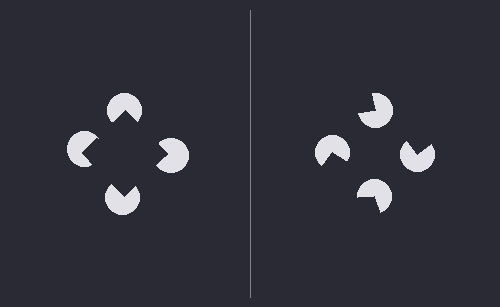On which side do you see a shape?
An illusory square appears on the left side. On the right side the wedge cuts are rotated, so no coherent shape forms.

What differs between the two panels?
The pac-man discs are positioned identically on both sides; only the wedge orientations differ. On the left they align to a square; on the right they are misaligned.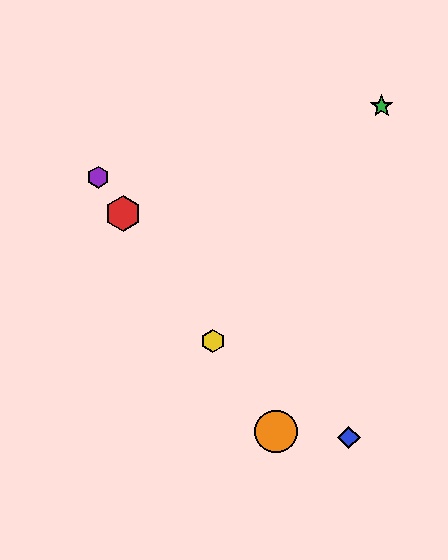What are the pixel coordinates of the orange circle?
The orange circle is at (276, 431).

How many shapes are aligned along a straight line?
4 shapes (the red hexagon, the yellow hexagon, the purple hexagon, the orange circle) are aligned along a straight line.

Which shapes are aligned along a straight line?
The red hexagon, the yellow hexagon, the purple hexagon, the orange circle are aligned along a straight line.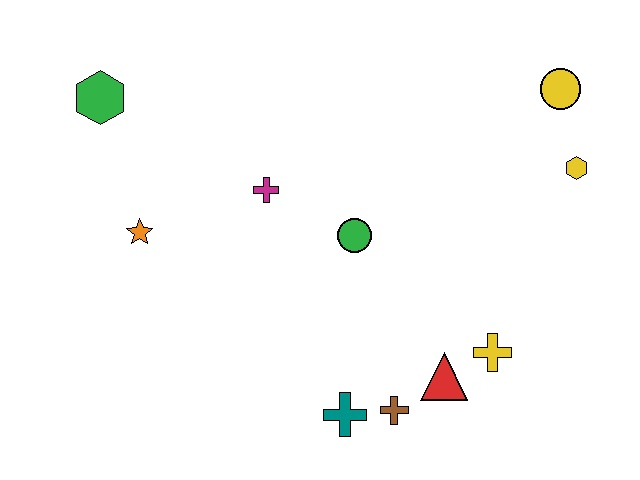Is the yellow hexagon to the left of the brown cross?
No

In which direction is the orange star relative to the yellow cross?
The orange star is to the left of the yellow cross.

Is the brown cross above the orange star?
No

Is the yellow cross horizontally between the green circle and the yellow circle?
Yes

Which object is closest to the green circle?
The magenta cross is closest to the green circle.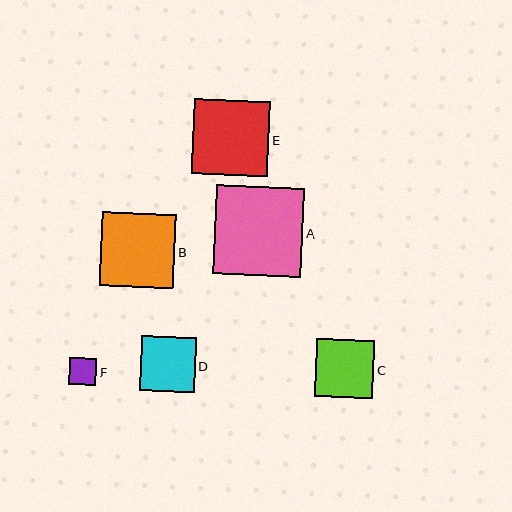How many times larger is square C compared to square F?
Square C is approximately 2.1 times the size of square F.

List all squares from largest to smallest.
From largest to smallest: A, E, B, C, D, F.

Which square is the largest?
Square A is the largest with a size of approximately 89 pixels.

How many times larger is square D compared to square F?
Square D is approximately 2.0 times the size of square F.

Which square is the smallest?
Square F is the smallest with a size of approximately 27 pixels.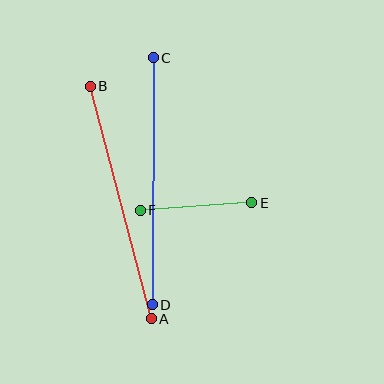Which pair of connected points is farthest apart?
Points C and D are farthest apart.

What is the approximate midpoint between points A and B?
The midpoint is at approximately (121, 202) pixels.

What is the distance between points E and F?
The distance is approximately 111 pixels.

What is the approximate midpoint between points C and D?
The midpoint is at approximately (153, 181) pixels.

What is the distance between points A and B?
The distance is approximately 240 pixels.